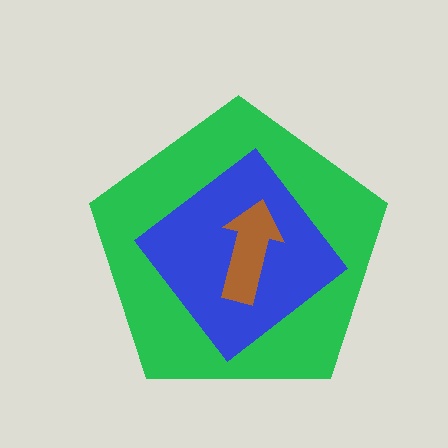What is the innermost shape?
The brown arrow.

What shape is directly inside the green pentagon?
The blue diamond.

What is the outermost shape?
The green pentagon.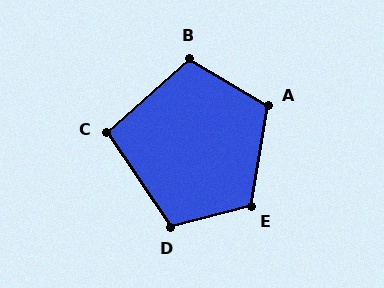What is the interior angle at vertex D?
Approximately 109 degrees (obtuse).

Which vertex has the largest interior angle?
E, at approximately 115 degrees.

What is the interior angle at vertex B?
Approximately 107 degrees (obtuse).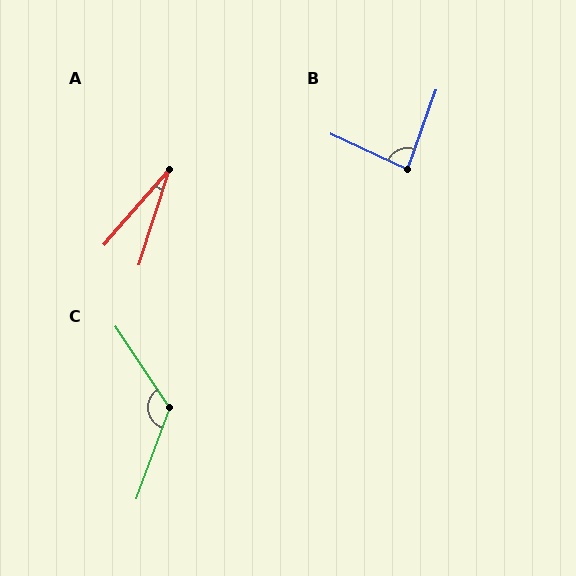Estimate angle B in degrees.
Approximately 85 degrees.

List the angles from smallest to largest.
A (23°), B (85°), C (126°).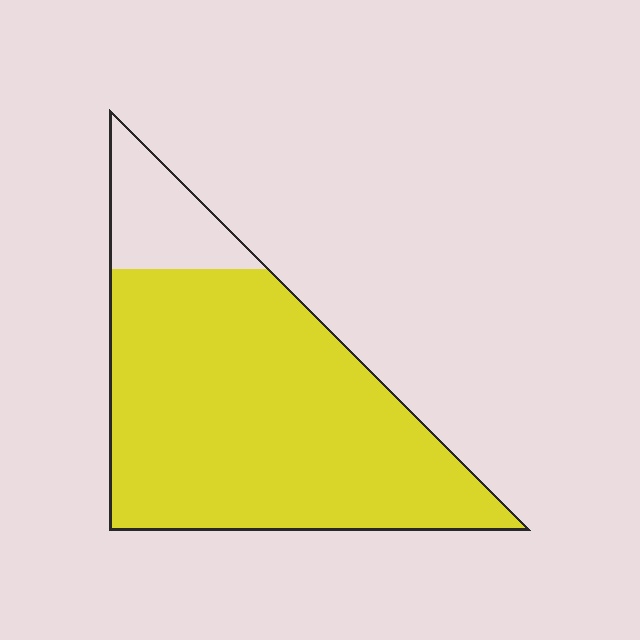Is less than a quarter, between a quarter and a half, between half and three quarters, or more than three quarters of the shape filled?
More than three quarters.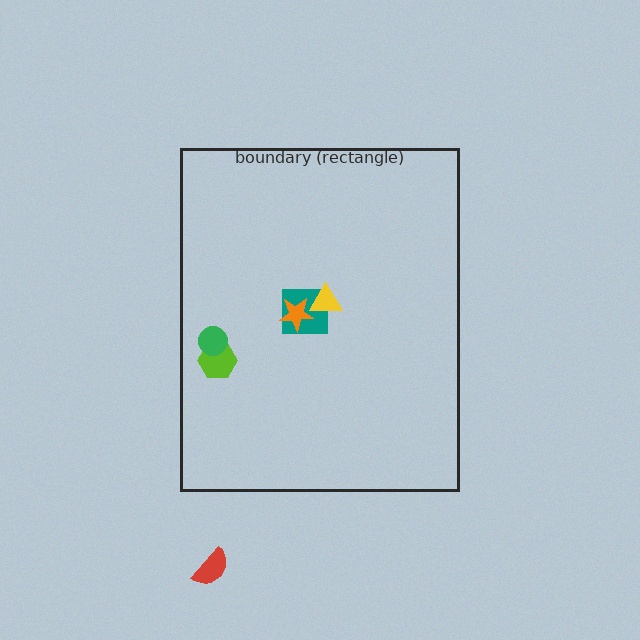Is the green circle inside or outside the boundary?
Inside.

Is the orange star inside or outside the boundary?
Inside.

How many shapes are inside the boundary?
5 inside, 1 outside.